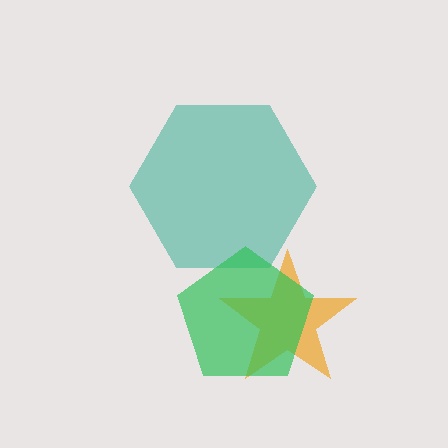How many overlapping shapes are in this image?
There are 3 overlapping shapes in the image.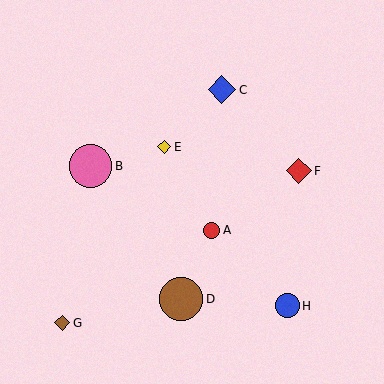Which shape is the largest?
The brown circle (labeled D) is the largest.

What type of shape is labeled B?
Shape B is a pink circle.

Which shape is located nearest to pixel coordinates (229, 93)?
The blue diamond (labeled C) at (222, 90) is nearest to that location.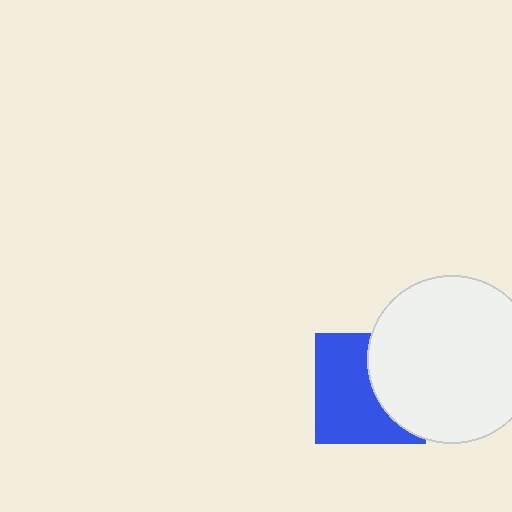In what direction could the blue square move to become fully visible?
The blue square could move left. That would shift it out from behind the white circle entirely.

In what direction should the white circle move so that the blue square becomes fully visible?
The white circle should move right. That is the shortest direction to clear the overlap and leave the blue square fully visible.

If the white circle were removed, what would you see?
You would see the complete blue square.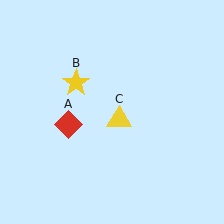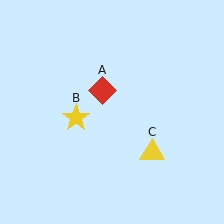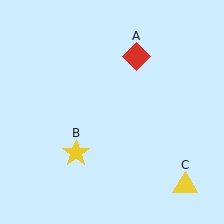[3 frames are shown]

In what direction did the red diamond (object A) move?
The red diamond (object A) moved up and to the right.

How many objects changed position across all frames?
3 objects changed position: red diamond (object A), yellow star (object B), yellow triangle (object C).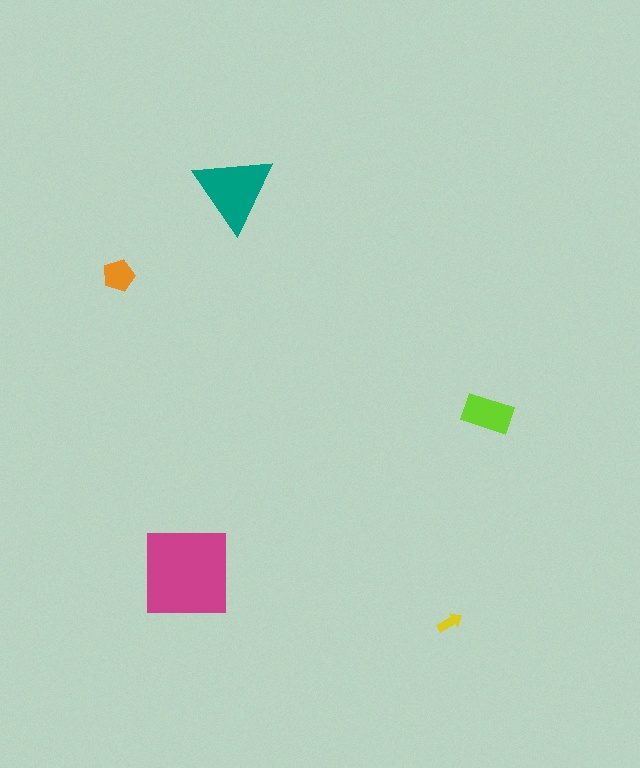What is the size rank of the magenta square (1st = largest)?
1st.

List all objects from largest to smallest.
The magenta square, the teal triangle, the lime rectangle, the orange pentagon, the yellow arrow.